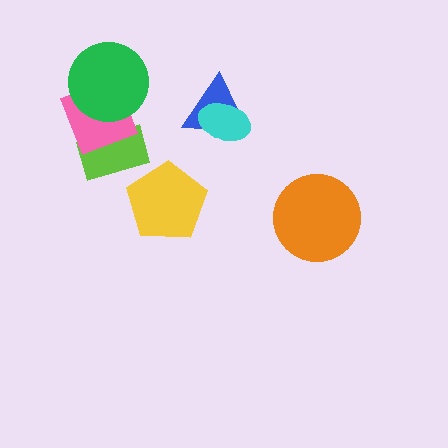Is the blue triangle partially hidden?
Yes, it is partially covered by another shape.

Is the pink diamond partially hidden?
Yes, it is partially covered by another shape.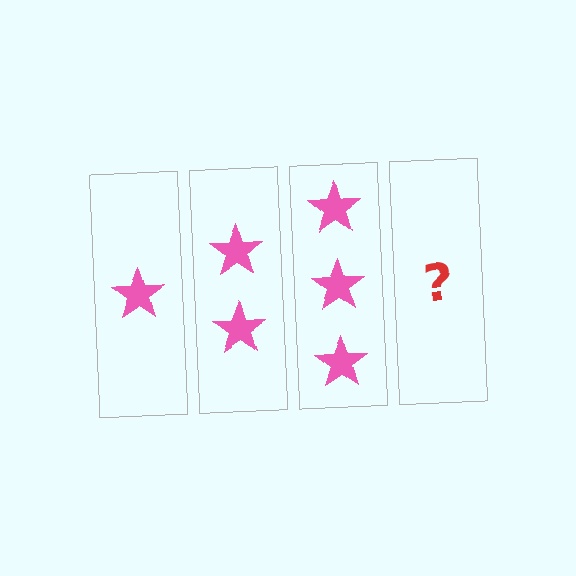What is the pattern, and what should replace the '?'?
The pattern is that each step adds one more star. The '?' should be 4 stars.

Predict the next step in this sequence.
The next step is 4 stars.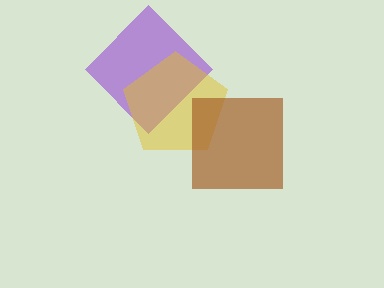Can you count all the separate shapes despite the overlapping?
Yes, there are 3 separate shapes.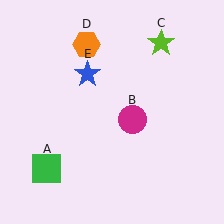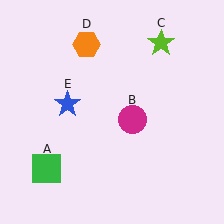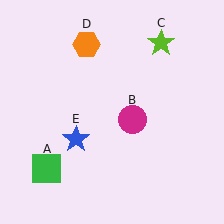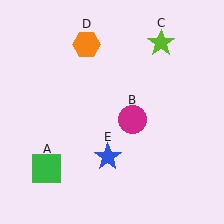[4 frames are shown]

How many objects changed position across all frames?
1 object changed position: blue star (object E).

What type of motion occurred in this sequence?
The blue star (object E) rotated counterclockwise around the center of the scene.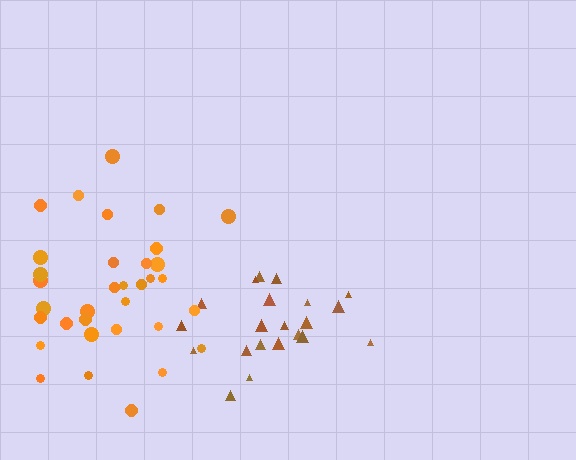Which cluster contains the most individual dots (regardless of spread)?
Orange (34).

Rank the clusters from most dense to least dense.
brown, orange.